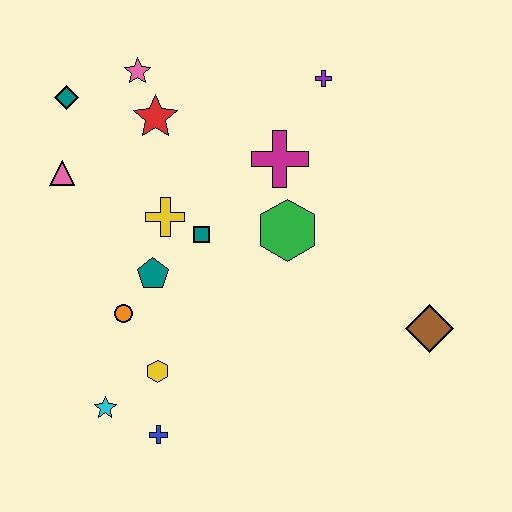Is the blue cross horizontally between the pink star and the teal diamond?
No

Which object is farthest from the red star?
The brown diamond is farthest from the red star.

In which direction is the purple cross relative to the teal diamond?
The purple cross is to the right of the teal diamond.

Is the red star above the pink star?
No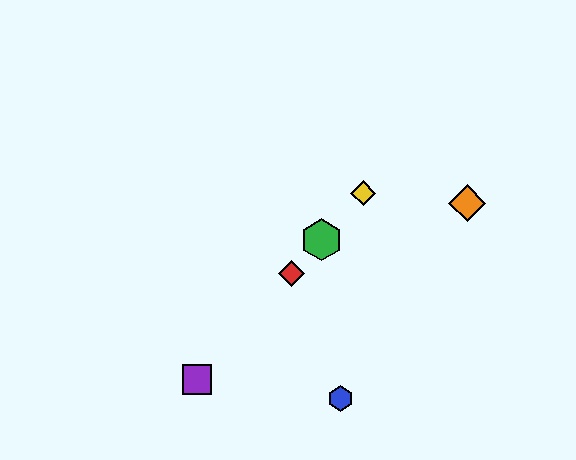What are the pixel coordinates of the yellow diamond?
The yellow diamond is at (363, 193).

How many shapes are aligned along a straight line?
4 shapes (the red diamond, the green hexagon, the yellow diamond, the purple square) are aligned along a straight line.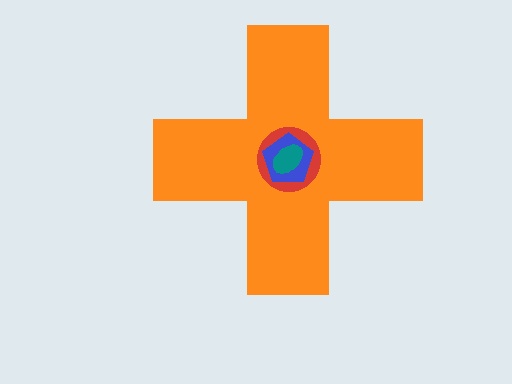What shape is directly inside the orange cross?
The red circle.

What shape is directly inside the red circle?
The blue pentagon.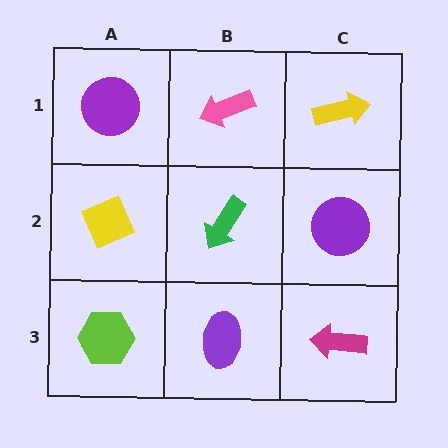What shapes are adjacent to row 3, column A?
A yellow diamond (row 2, column A), a purple ellipse (row 3, column B).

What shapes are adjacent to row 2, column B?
A pink arrow (row 1, column B), a purple ellipse (row 3, column B), a yellow diamond (row 2, column A), a purple circle (row 2, column C).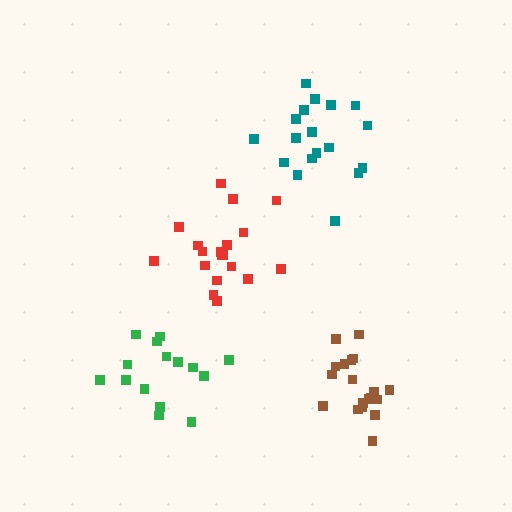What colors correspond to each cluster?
The clusters are colored: red, brown, teal, green.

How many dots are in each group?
Group 1: 19 dots, Group 2: 19 dots, Group 3: 18 dots, Group 4: 15 dots (71 total).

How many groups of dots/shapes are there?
There are 4 groups.